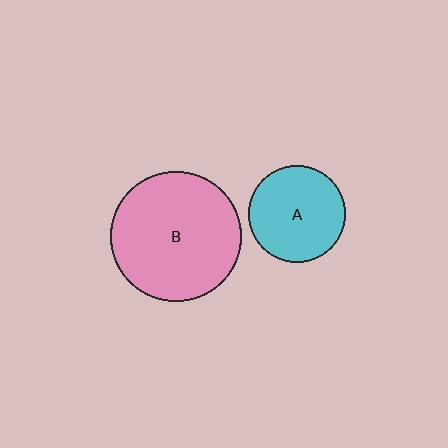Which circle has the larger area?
Circle B (pink).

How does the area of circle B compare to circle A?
Approximately 1.8 times.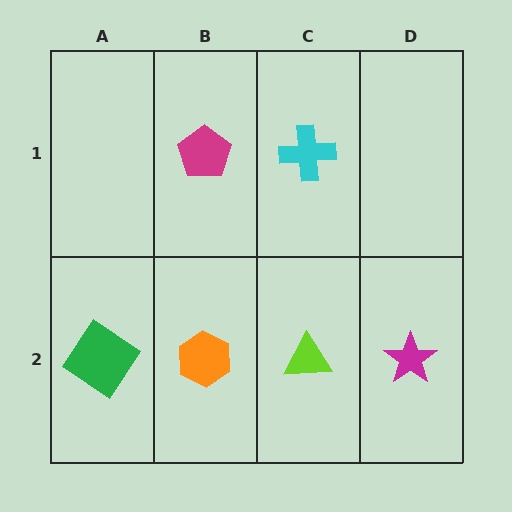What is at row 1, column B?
A magenta pentagon.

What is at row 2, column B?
An orange hexagon.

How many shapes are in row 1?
2 shapes.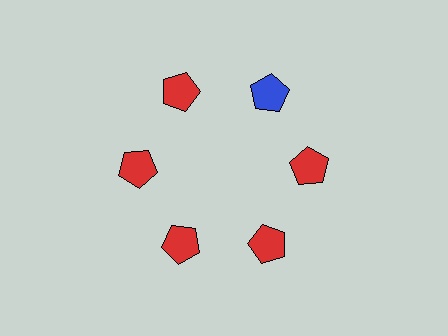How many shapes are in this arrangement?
There are 6 shapes arranged in a ring pattern.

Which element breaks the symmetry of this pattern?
The blue pentagon at roughly the 1 o'clock position breaks the symmetry. All other shapes are red pentagons.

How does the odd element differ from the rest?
It has a different color: blue instead of red.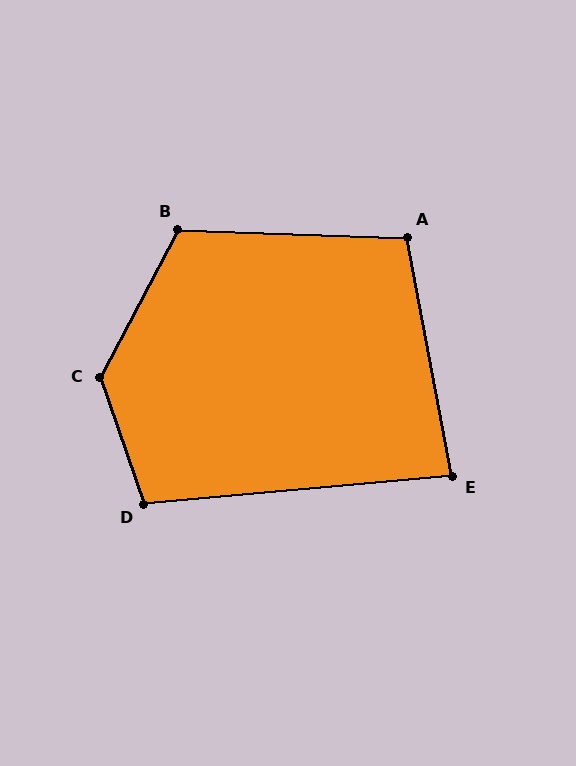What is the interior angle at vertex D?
Approximately 104 degrees (obtuse).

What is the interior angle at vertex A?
Approximately 102 degrees (obtuse).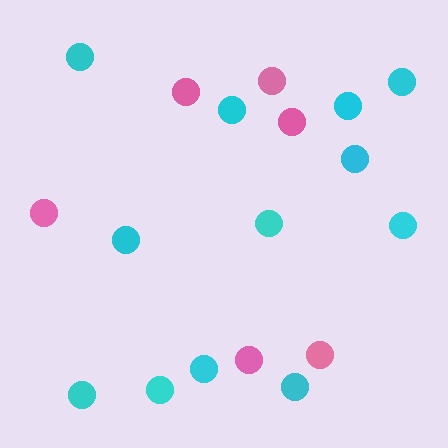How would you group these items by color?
There are 2 groups: one group of pink circles (6) and one group of cyan circles (12).